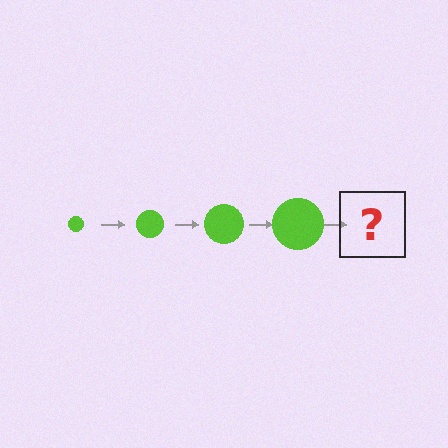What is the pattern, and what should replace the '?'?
The pattern is that the circle gets progressively larger each step. The '?' should be a lime circle, larger than the previous one.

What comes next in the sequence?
The next element should be a lime circle, larger than the previous one.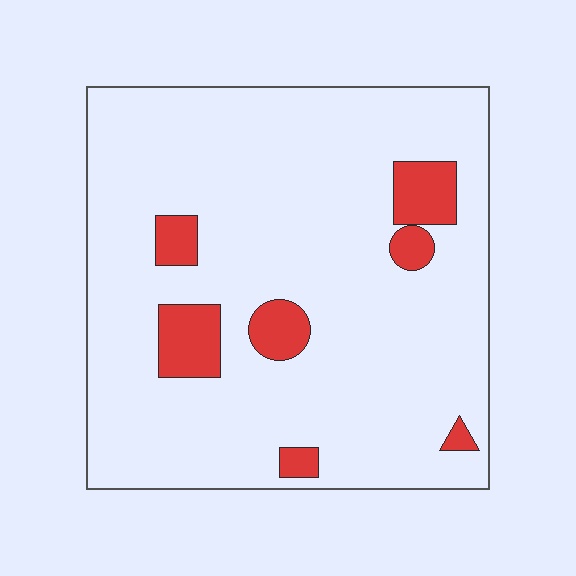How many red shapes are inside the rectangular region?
7.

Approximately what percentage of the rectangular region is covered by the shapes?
Approximately 10%.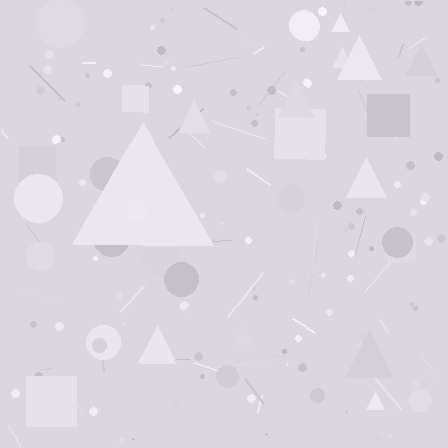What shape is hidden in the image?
A triangle is hidden in the image.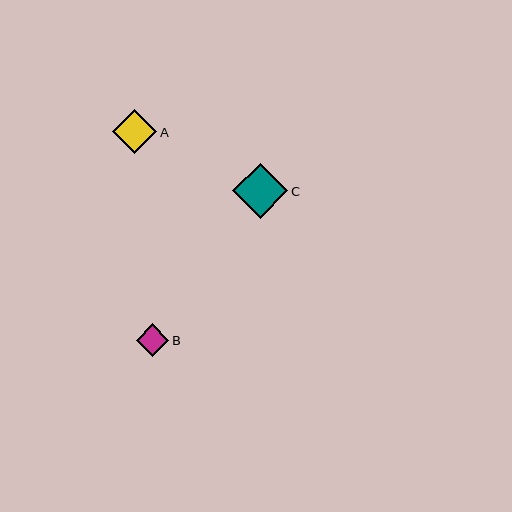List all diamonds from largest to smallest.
From largest to smallest: C, A, B.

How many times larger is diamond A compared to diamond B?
Diamond A is approximately 1.4 times the size of diamond B.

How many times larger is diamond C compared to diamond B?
Diamond C is approximately 1.7 times the size of diamond B.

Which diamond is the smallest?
Diamond B is the smallest with a size of approximately 33 pixels.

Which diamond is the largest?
Diamond C is the largest with a size of approximately 55 pixels.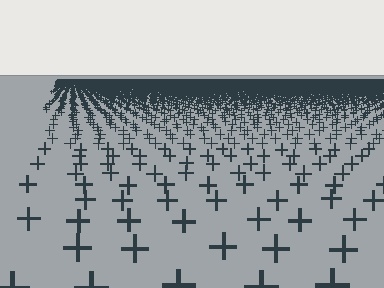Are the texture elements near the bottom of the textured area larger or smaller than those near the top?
Larger. Near the bottom, elements are closer to the viewer and appear at a bigger on-screen size.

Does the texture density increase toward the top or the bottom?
Density increases toward the top.